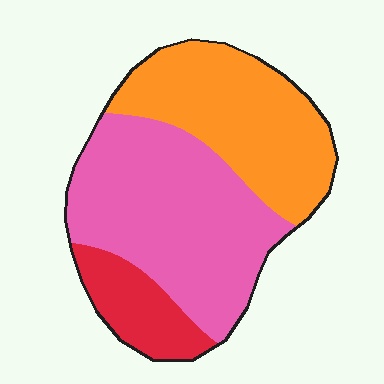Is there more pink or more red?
Pink.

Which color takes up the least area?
Red, at roughly 15%.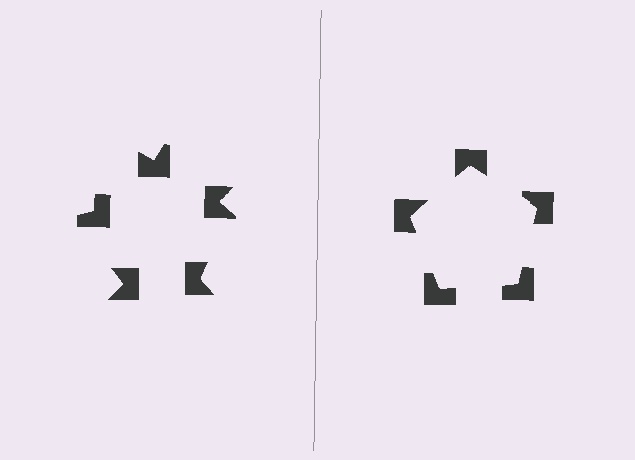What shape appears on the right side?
An illusory pentagon.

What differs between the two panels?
The notched squares are positioned identically on both sides; only the wedge orientations differ. On the right they align to a pentagon; on the left they are misaligned.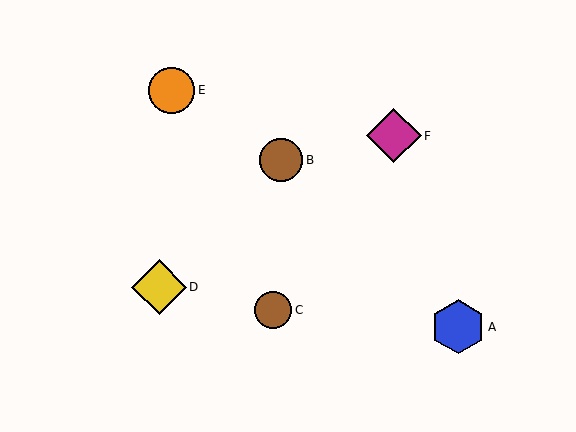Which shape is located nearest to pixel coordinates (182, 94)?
The orange circle (labeled E) at (172, 90) is nearest to that location.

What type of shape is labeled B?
Shape B is a brown circle.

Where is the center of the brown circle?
The center of the brown circle is at (273, 310).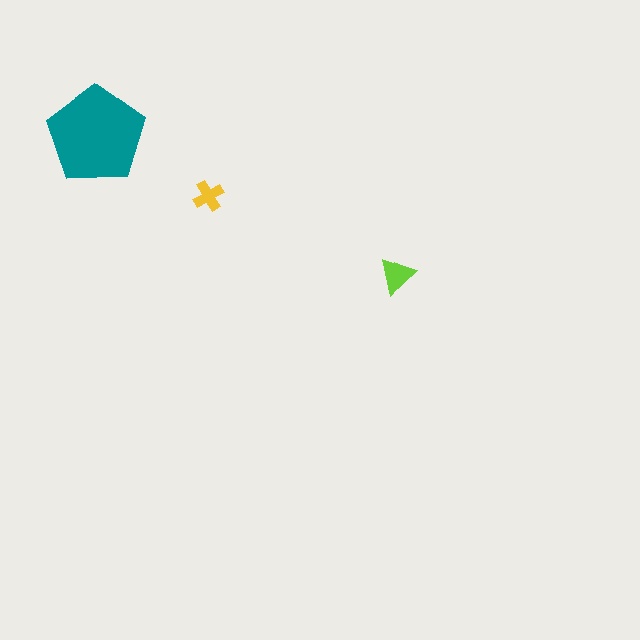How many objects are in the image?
There are 3 objects in the image.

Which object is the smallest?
The yellow cross.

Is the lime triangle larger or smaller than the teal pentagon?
Smaller.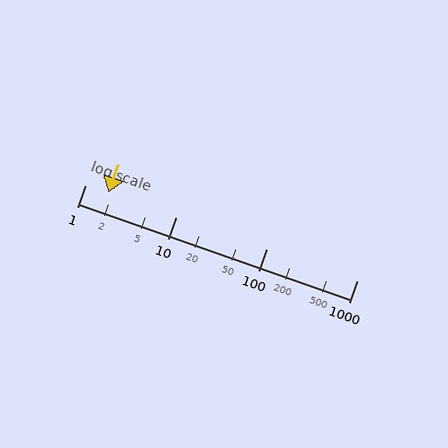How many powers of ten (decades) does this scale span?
The scale spans 3 decades, from 1 to 1000.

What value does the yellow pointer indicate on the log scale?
The pointer indicates approximately 1.8.